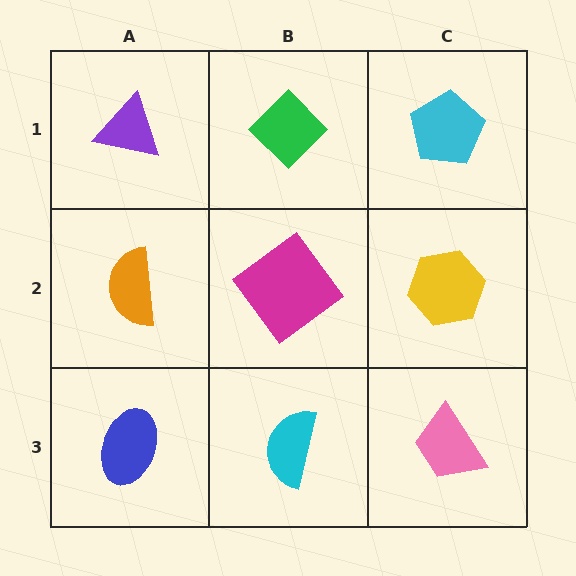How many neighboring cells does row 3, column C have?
2.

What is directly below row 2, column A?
A blue ellipse.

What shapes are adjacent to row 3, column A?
An orange semicircle (row 2, column A), a cyan semicircle (row 3, column B).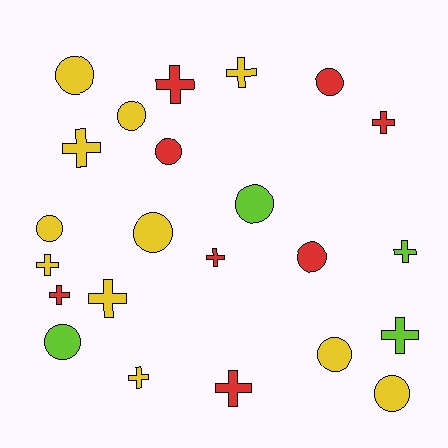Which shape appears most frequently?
Cross, with 12 objects.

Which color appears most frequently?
Yellow, with 11 objects.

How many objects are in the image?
There are 23 objects.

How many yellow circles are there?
There are 6 yellow circles.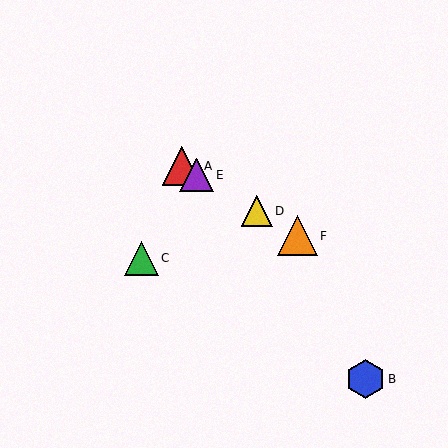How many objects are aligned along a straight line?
4 objects (A, D, E, F) are aligned along a straight line.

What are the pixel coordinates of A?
Object A is at (182, 166).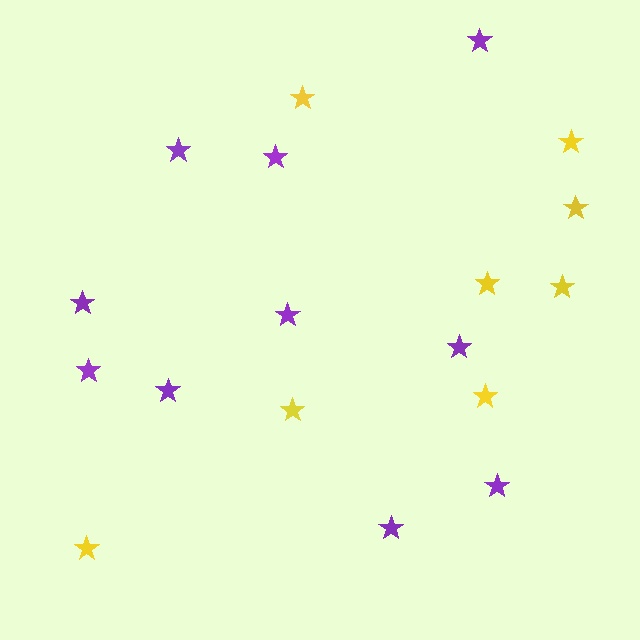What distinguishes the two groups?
There are 2 groups: one group of yellow stars (8) and one group of purple stars (10).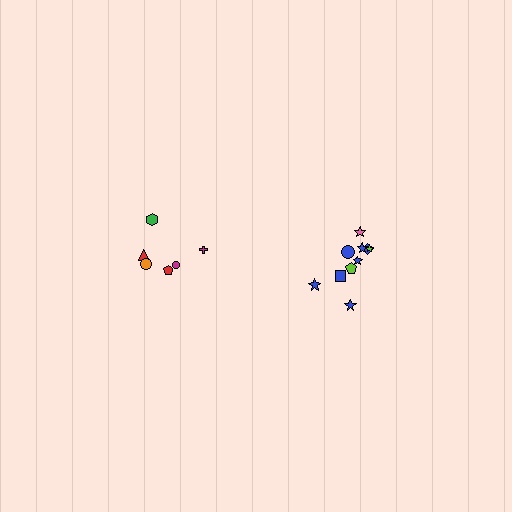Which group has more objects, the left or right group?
The right group.